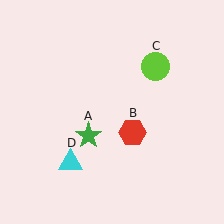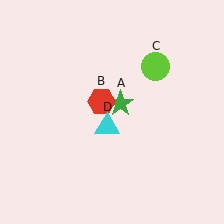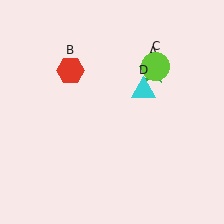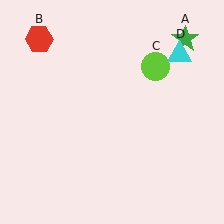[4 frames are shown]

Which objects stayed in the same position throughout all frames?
Lime circle (object C) remained stationary.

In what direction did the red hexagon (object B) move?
The red hexagon (object B) moved up and to the left.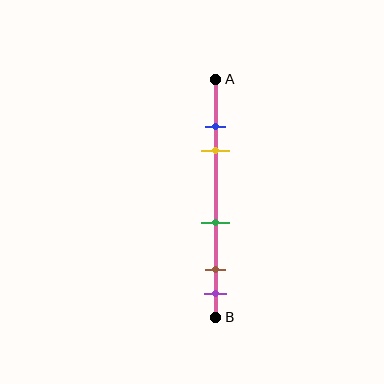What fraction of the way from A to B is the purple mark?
The purple mark is approximately 90% (0.9) of the way from A to B.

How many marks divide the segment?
There are 5 marks dividing the segment.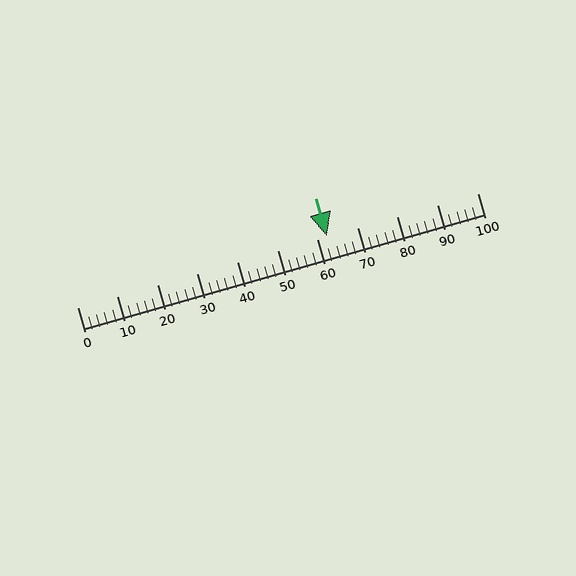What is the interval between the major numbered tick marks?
The major tick marks are spaced 10 units apart.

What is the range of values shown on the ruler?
The ruler shows values from 0 to 100.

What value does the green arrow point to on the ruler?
The green arrow points to approximately 62.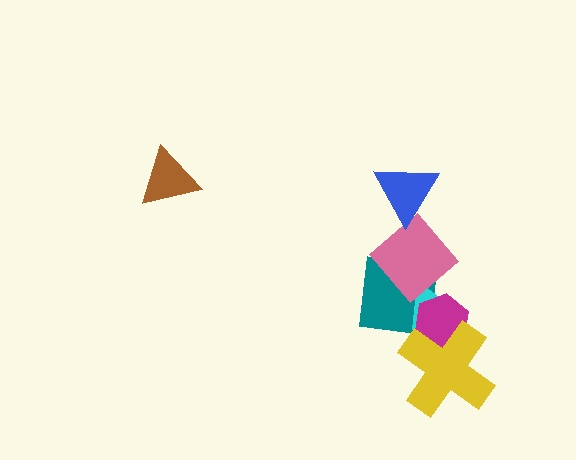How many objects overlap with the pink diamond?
3 objects overlap with the pink diamond.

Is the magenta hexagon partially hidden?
Yes, it is partially covered by another shape.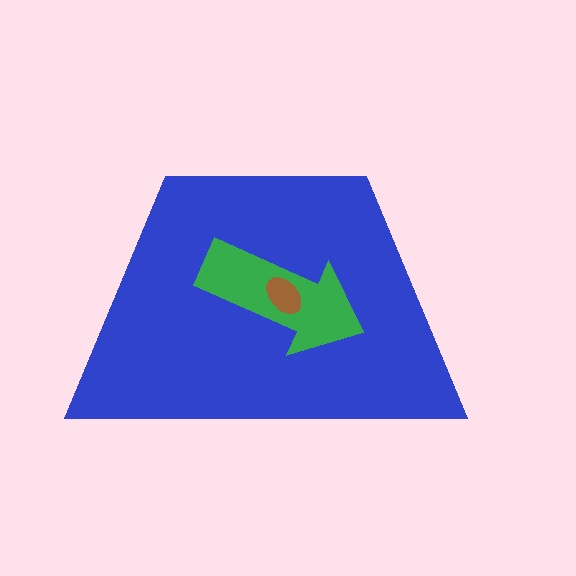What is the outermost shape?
The blue trapezoid.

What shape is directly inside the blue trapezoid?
The green arrow.